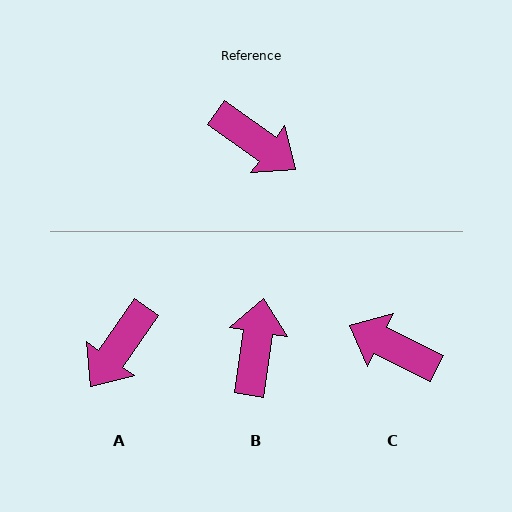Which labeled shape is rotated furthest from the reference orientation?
C, about 171 degrees away.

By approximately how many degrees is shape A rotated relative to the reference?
Approximately 89 degrees clockwise.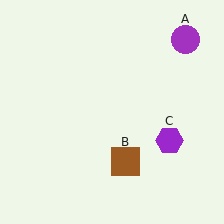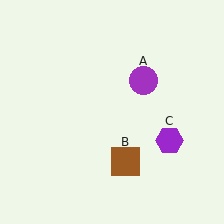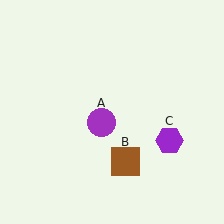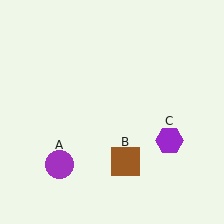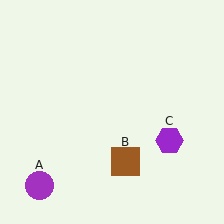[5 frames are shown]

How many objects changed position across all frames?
1 object changed position: purple circle (object A).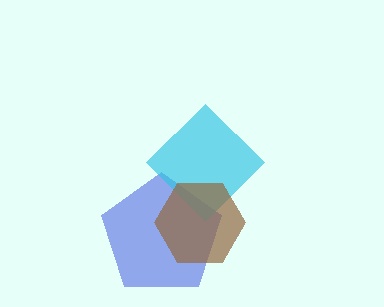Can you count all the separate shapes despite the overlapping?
Yes, there are 3 separate shapes.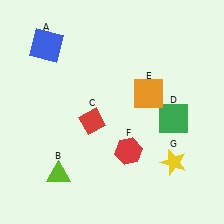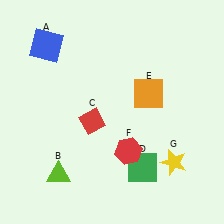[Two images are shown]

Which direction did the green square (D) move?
The green square (D) moved down.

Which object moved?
The green square (D) moved down.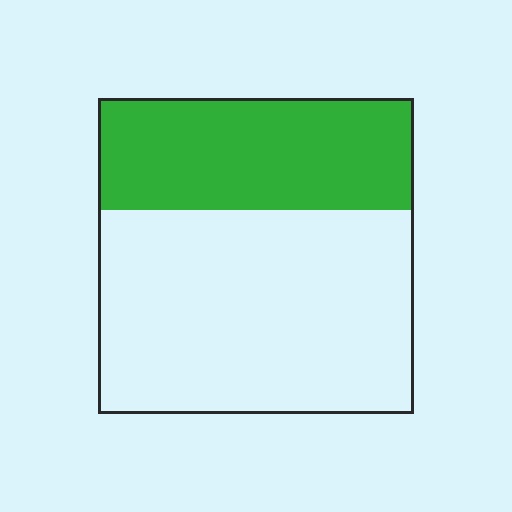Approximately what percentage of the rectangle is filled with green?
Approximately 35%.